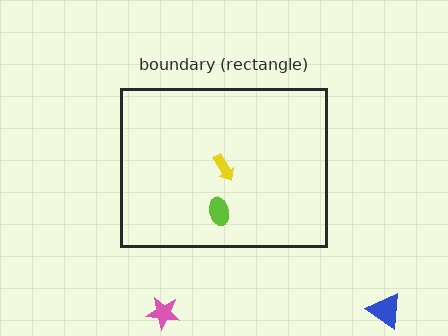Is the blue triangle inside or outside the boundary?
Outside.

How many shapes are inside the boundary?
2 inside, 2 outside.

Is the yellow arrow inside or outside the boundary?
Inside.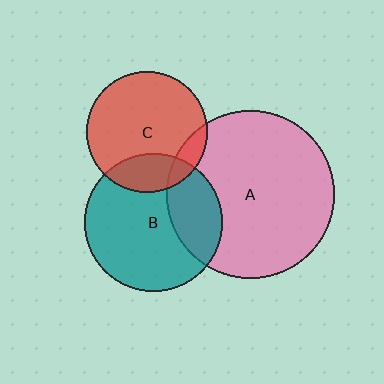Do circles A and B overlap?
Yes.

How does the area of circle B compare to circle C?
Approximately 1.3 times.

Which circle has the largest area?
Circle A (pink).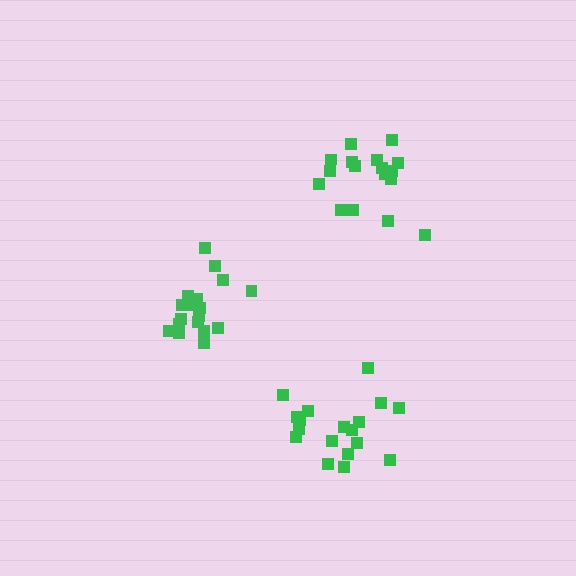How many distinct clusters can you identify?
There are 3 distinct clusters.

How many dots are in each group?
Group 1: 18 dots, Group 2: 17 dots, Group 3: 18 dots (53 total).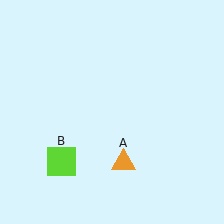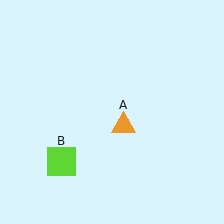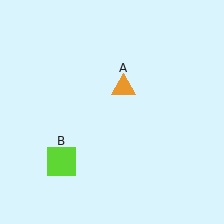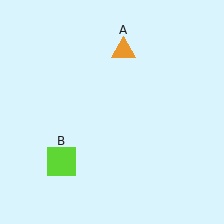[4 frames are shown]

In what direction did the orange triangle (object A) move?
The orange triangle (object A) moved up.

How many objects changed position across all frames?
1 object changed position: orange triangle (object A).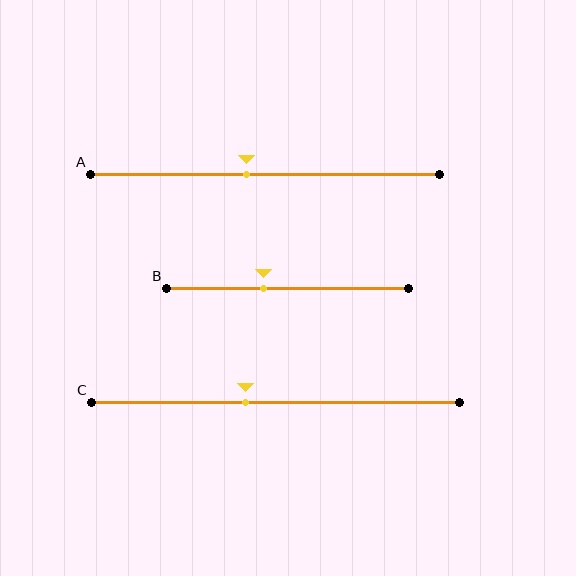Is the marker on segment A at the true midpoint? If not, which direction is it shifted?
No, the marker on segment A is shifted to the left by about 5% of the segment length.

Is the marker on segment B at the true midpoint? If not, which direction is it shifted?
No, the marker on segment B is shifted to the left by about 10% of the segment length.